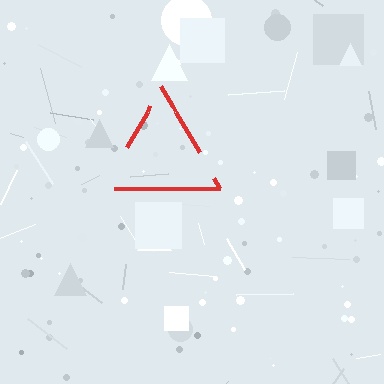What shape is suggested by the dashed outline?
The dashed outline suggests a triangle.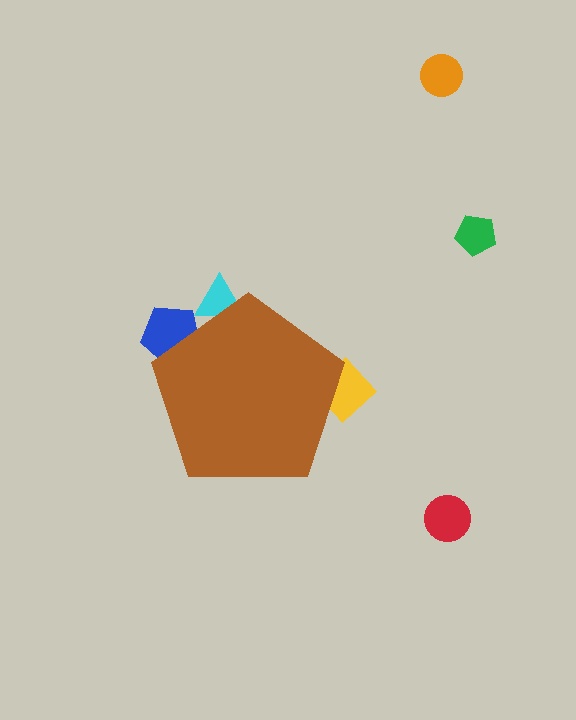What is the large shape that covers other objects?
A brown pentagon.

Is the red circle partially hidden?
No, the red circle is fully visible.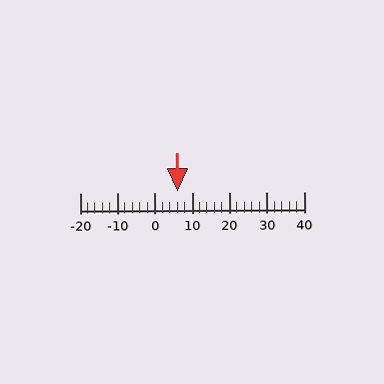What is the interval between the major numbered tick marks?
The major tick marks are spaced 10 units apart.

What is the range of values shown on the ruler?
The ruler shows values from -20 to 40.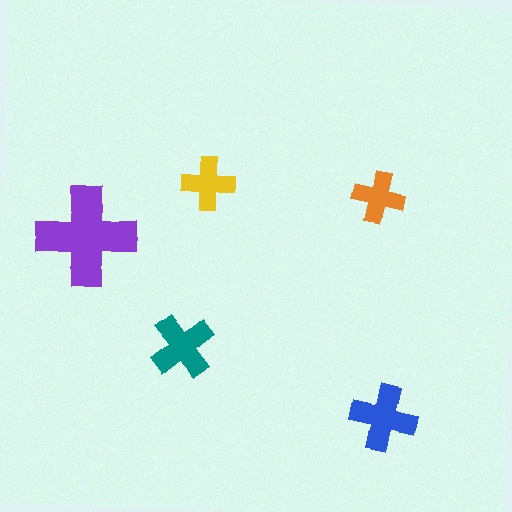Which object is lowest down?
The blue cross is bottommost.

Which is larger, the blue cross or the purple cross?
The purple one.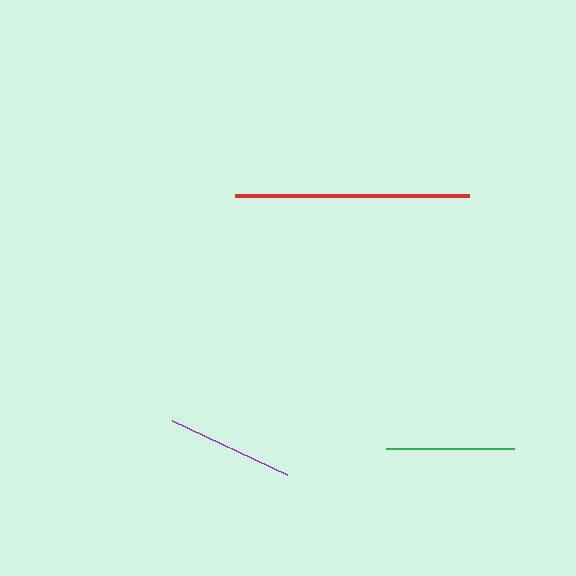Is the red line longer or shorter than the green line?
The red line is longer than the green line.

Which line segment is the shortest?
The purple line is the shortest at approximately 126 pixels.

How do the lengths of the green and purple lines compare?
The green and purple lines are approximately the same length.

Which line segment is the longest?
The red line is the longest at approximately 234 pixels.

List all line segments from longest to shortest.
From longest to shortest: red, green, purple.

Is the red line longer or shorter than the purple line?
The red line is longer than the purple line.